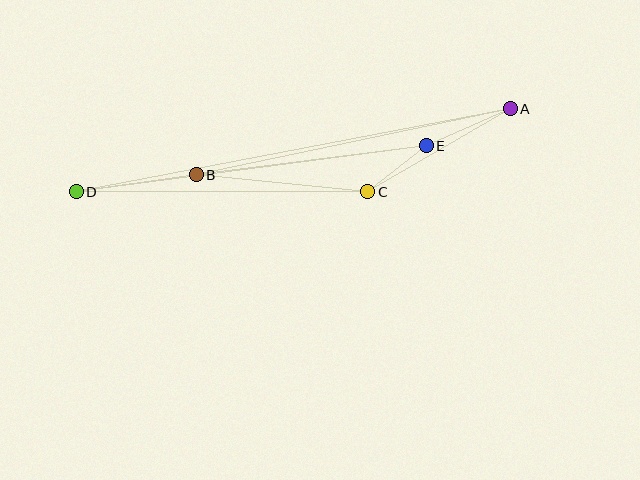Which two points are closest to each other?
Points C and E are closest to each other.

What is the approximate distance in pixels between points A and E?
The distance between A and E is approximately 92 pixels.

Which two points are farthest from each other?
Points A and D are farthest from each other.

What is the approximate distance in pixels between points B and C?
The distance between B and C is approximately 172 pixels.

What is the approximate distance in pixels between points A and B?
The distance between A and B is approximately 321 pixels.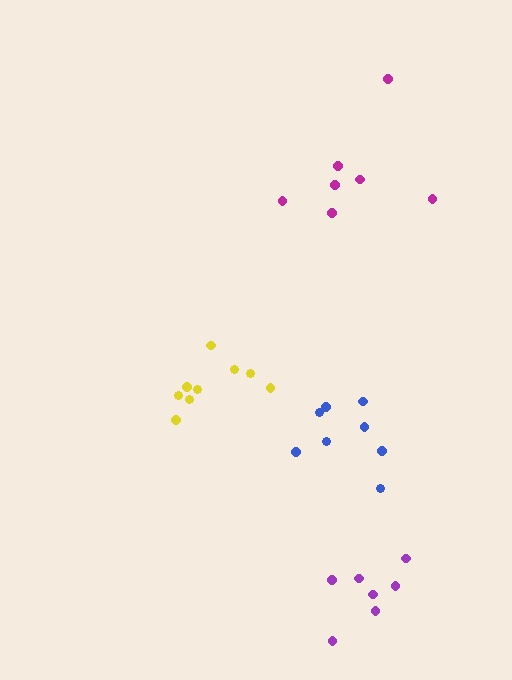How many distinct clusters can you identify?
There are 4 distinct clusters.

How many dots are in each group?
Group 1: 7 dots, Group 2: 7 dots, Group 3: 9 dots, Group 4: 8 dots (31 total).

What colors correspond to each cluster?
The clusters are colored: purple, magenta, yellow, blue.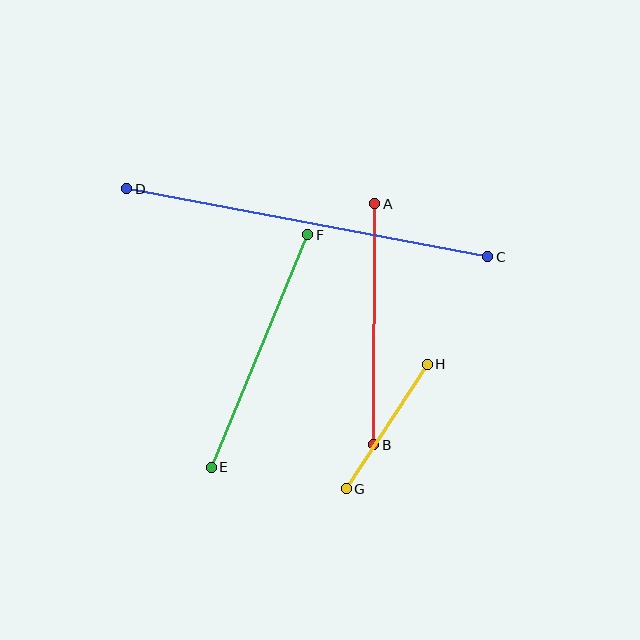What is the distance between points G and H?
The distance is approximately 149 pixels.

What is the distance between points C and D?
The distance is approximately 368 pixels.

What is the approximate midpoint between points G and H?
The midpoint is at approximately (387, 426) pixels.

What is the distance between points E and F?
The distance is approximately 251 pixels.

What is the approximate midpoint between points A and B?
The midpoint is at approximately (374, 324) pixels.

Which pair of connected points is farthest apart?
Points C and D are farthest apart.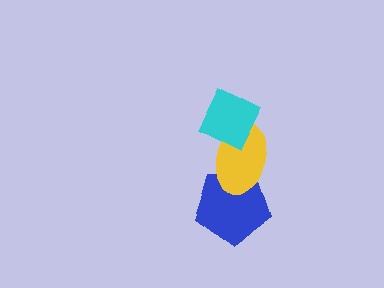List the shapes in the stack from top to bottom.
From top to bottom: the cyan diamond, the yellow ellipse, the blue pentagon.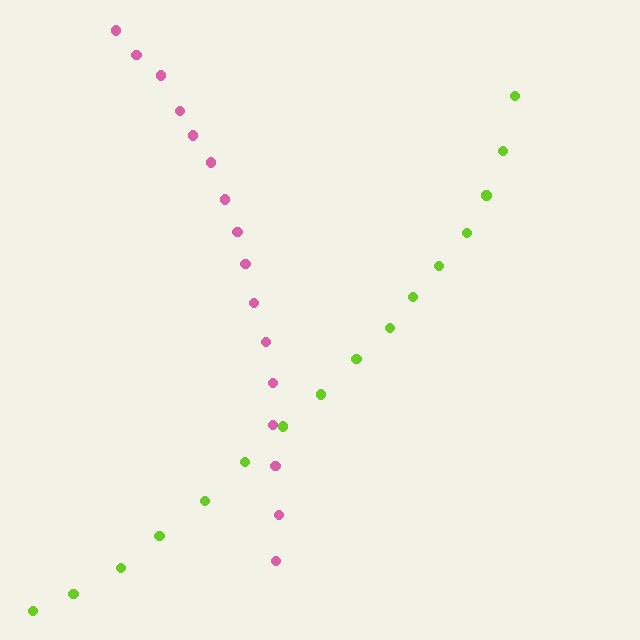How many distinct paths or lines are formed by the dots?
There are 2 distinct paths.